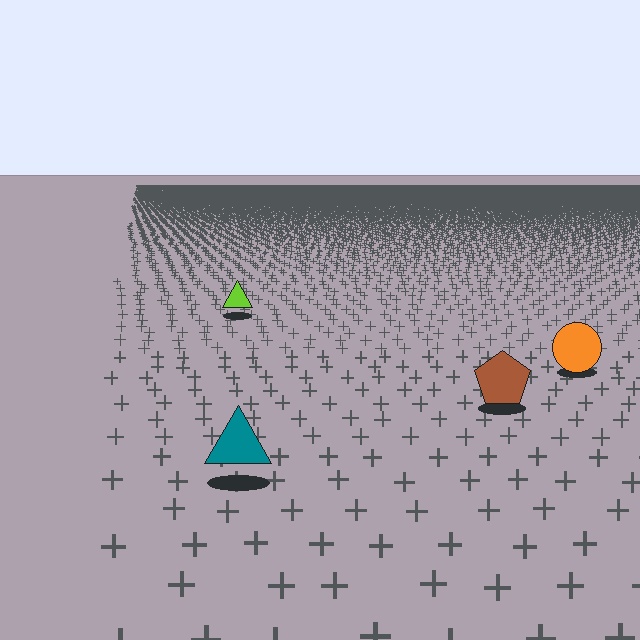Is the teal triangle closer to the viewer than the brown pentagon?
Yes. The teal triangle is closer — you can tell from the texture gradient: the ground texture is coarser near it.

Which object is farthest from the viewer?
The lime triangle is farthest from the viewer. It appears smaller and the ground texture around it is denser.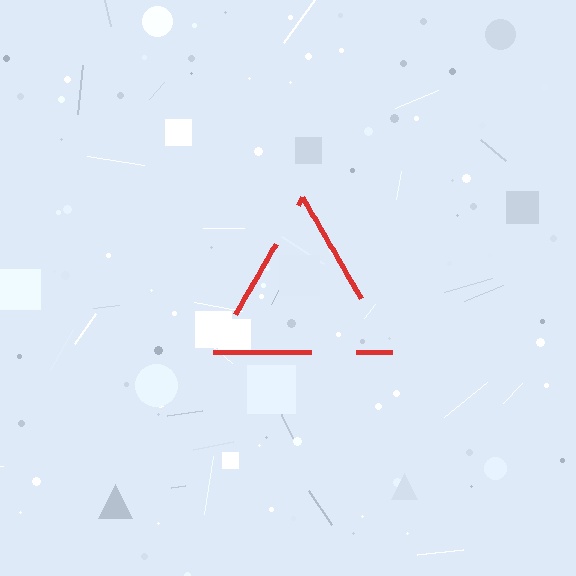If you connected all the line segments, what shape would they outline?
They would outline a triangle.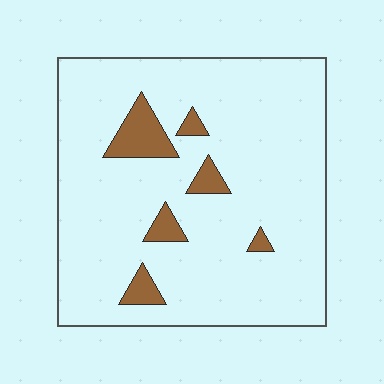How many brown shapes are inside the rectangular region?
6.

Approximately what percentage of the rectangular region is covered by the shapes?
Approximately 10%.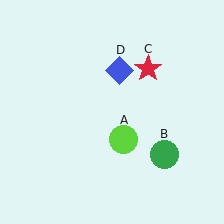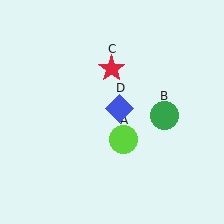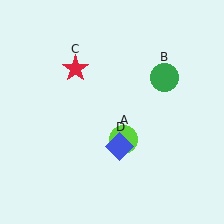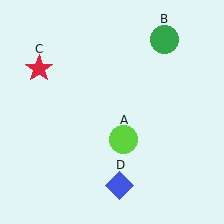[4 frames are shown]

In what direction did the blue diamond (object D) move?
The blue diamond (object D) moved down.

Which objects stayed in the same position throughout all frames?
Lime circle (object A) remained stationary.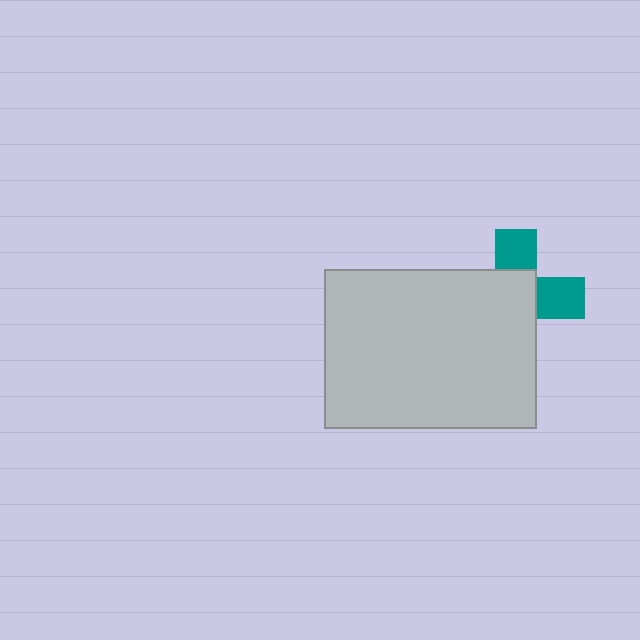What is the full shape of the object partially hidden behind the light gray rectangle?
The partially hidden object is a teal cross.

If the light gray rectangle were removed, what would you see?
You would see the complete teal cross.